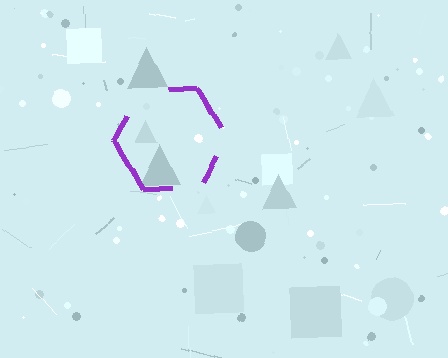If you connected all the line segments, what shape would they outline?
They would outline a hexagon.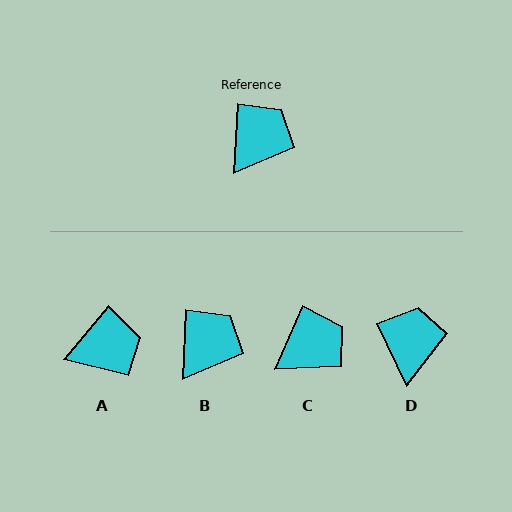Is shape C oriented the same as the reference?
No, it is off by about 21 degrees.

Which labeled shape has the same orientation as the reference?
B.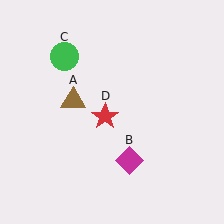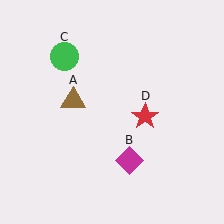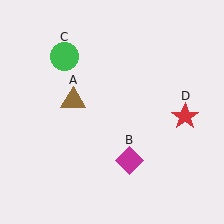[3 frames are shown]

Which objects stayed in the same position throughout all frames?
Brown triangle (object A) and magenta diamond (object B) and green circle (object C) remained stationary.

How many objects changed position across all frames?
1 object changed position: red star (object D).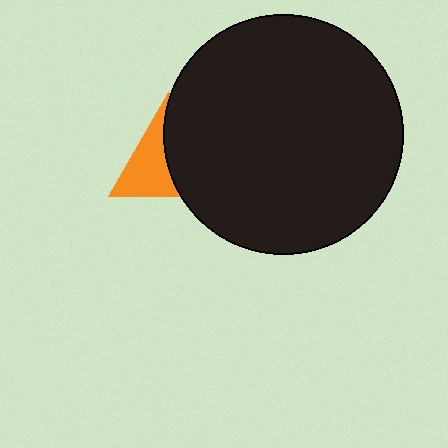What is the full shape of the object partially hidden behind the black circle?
The partially hidden object is an orange triangle.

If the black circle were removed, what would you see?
You would see the complete orange triangle.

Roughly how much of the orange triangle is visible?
About half of it is visible (roughly 48%).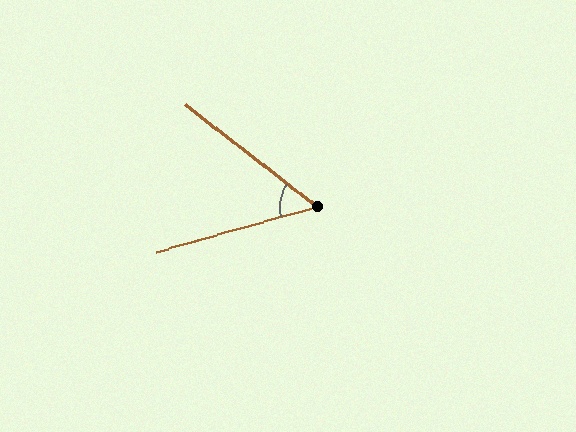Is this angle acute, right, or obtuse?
It is acute.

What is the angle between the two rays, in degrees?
Approximately 53 degrees.